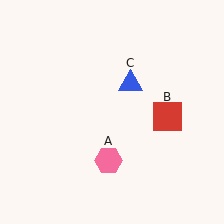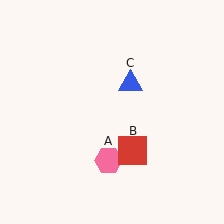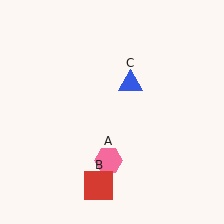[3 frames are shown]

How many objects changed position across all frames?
1 object changed position: red square (object B).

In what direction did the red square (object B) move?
The red square (object B) moved down and to the left.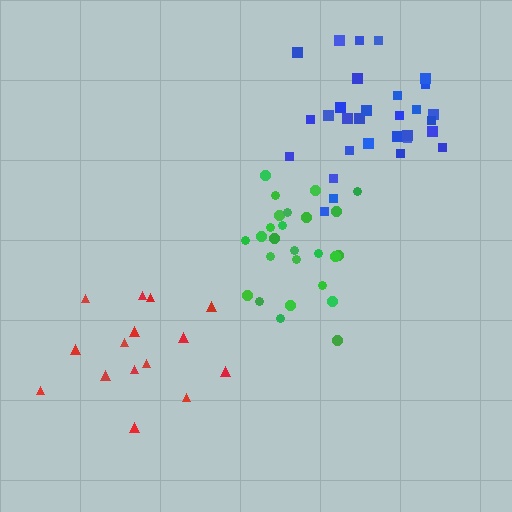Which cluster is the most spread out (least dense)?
Red.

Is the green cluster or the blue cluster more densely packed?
Green.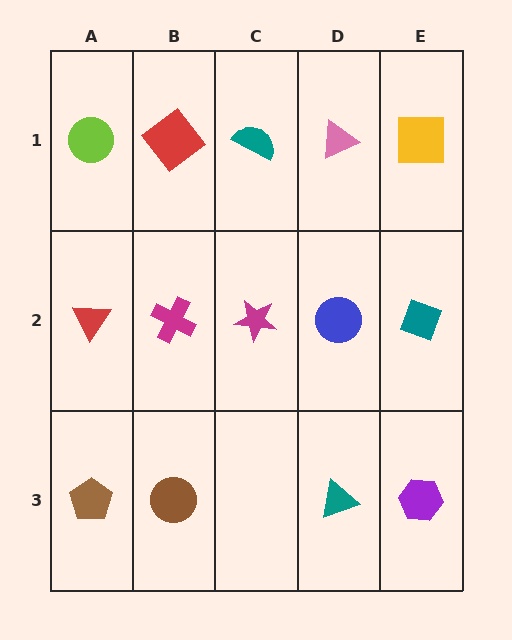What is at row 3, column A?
A brown pentagon.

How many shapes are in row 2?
5 shapes.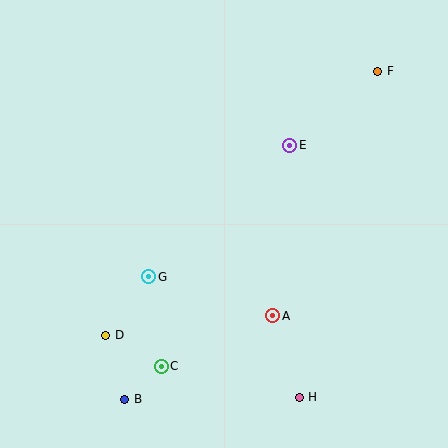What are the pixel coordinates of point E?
Point E is at (290, 145).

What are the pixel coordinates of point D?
Point D is at (106, 335).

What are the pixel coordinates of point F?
Point F is at (378, 71).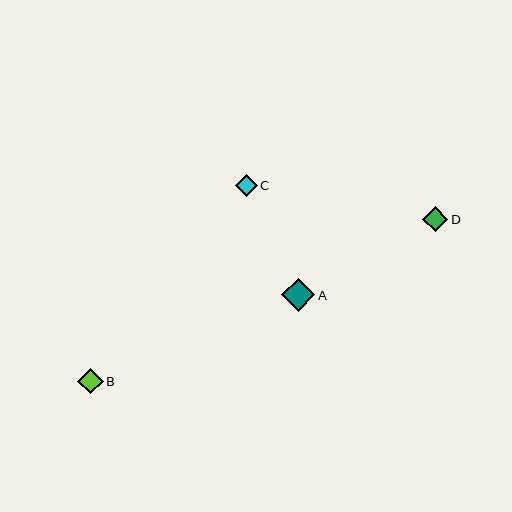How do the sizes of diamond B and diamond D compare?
Diamond B and diamond D are approximately the same size.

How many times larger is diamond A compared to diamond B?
Diamond A is approximately 1.3 times the size of diamond B.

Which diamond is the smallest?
Diamond C is the smallest with a size of approximately 21 pixels.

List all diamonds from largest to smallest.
From largest to smallest: A, B, D, C.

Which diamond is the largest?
Diamond A is the largest with a size of approximately 33 pixels.